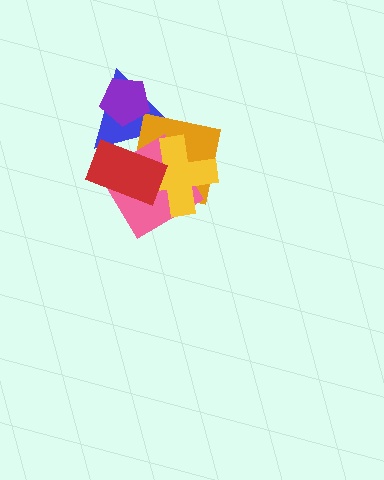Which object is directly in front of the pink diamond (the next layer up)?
The yellow cross is directly in front of the pink diamond.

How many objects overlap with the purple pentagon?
1 object overlaps with the purple pentagon.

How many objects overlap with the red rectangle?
4 objects overlap with the red rectangle.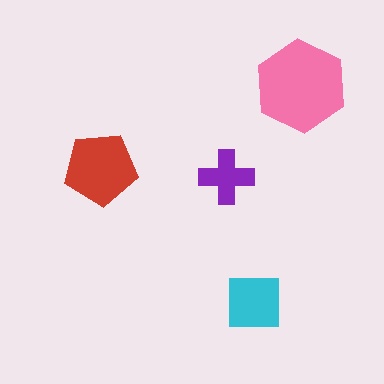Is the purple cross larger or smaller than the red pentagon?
Smaller.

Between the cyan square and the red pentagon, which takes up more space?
The red pentagon.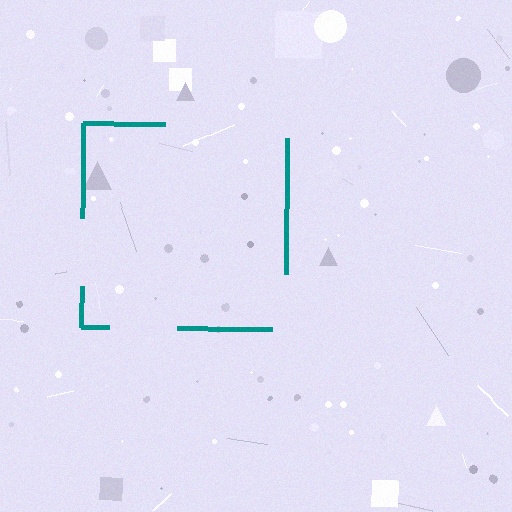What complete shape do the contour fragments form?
The contour fragments form a square.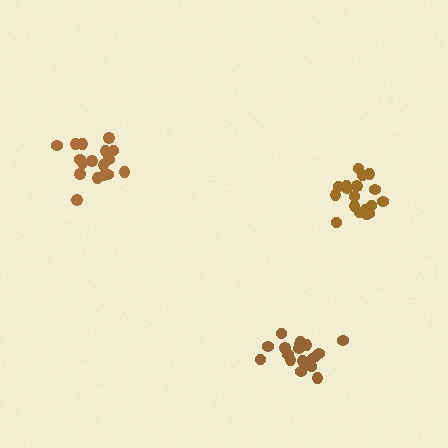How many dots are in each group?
Group 1: 17 dots, Group 2: 19 dots, Group 3: 18 dots (54 total).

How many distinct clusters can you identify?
There are 3 distinct clusters.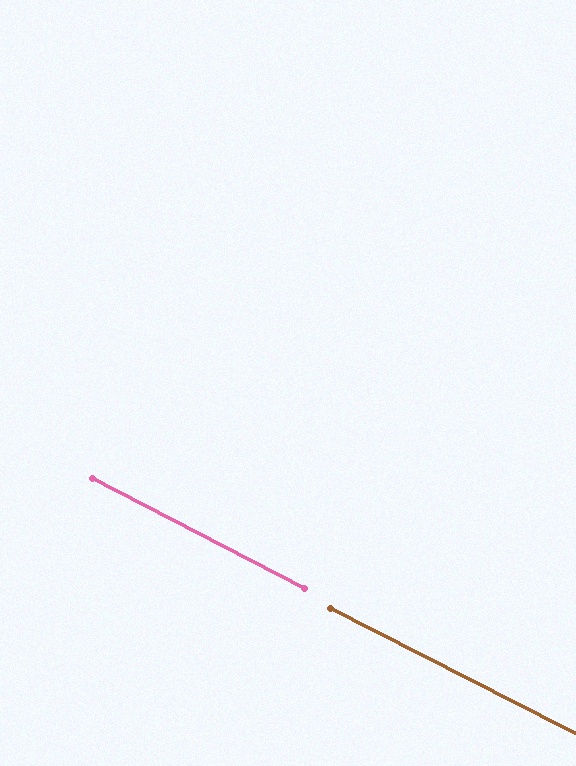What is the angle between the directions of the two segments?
Approximately 0 degrees.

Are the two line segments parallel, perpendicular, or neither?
Parallel — their directions differ by only 0.4°.